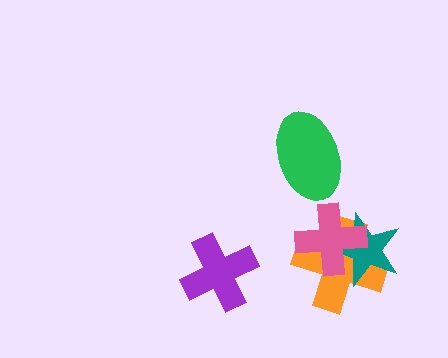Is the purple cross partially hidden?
No, no other shape covers it.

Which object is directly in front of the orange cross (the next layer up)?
The teal star is directly in front of the orange cross.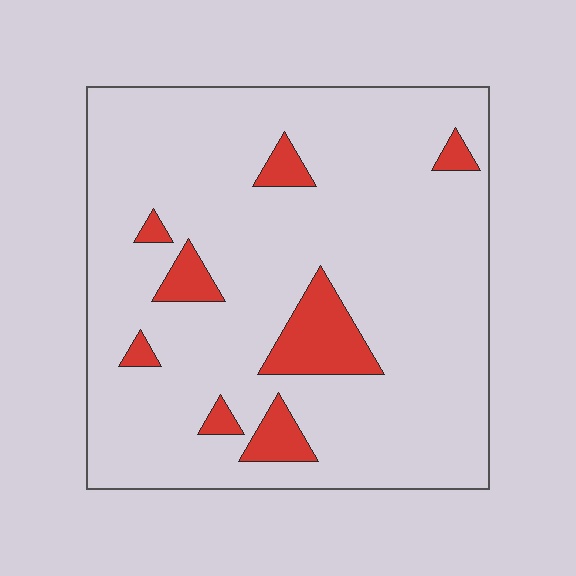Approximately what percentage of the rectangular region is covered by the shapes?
Approximately 10%.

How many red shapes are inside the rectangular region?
8.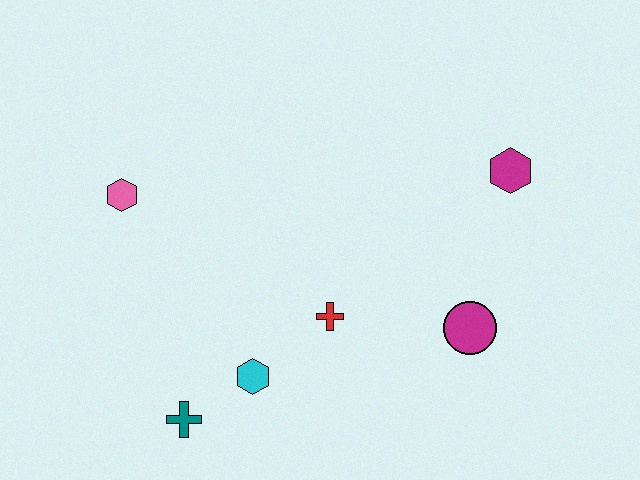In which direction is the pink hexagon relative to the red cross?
The pink hexagon is to the left of the red cross.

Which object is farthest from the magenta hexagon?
The teal cross is farthest from the magenta hexagon.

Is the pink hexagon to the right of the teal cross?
No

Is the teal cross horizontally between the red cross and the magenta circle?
No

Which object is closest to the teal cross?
The cyan hexagon is closest to the teal cross.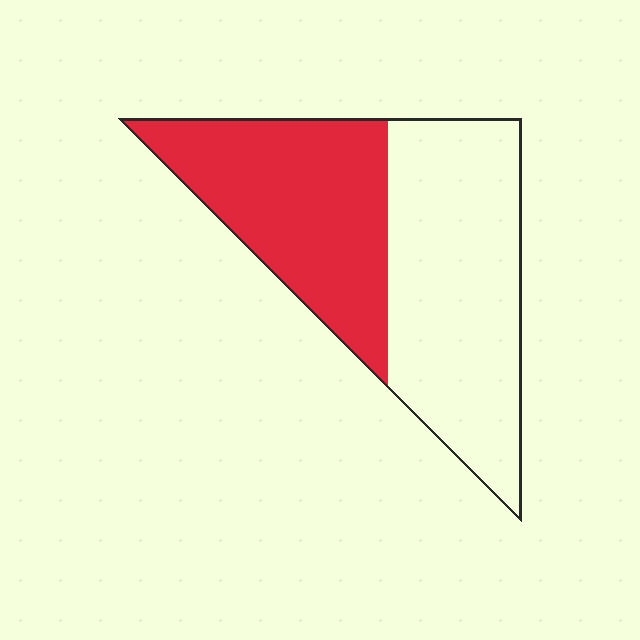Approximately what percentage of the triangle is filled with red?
Approximately 45%.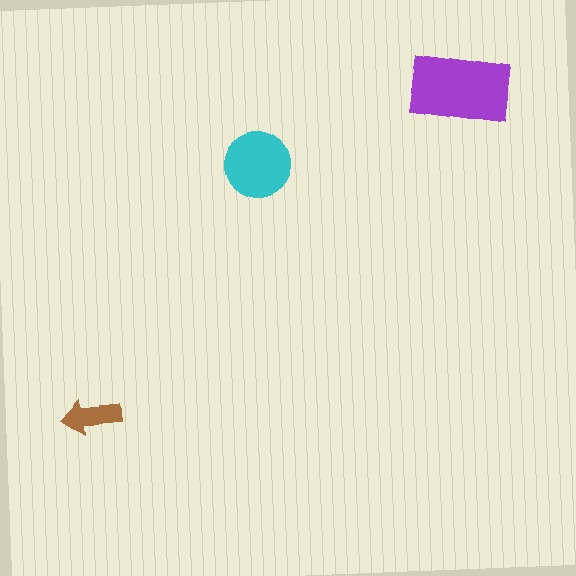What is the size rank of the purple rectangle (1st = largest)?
1st.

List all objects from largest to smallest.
The purple rectangle, the cyan circle, the brown arrow.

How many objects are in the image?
There are 3 objects in the image.